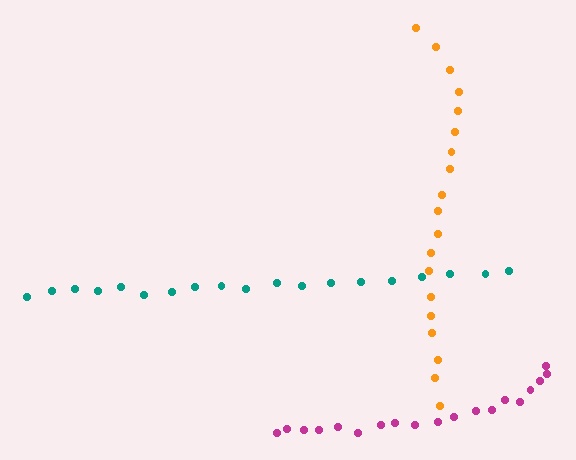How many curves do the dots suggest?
There are 3 distinct paths.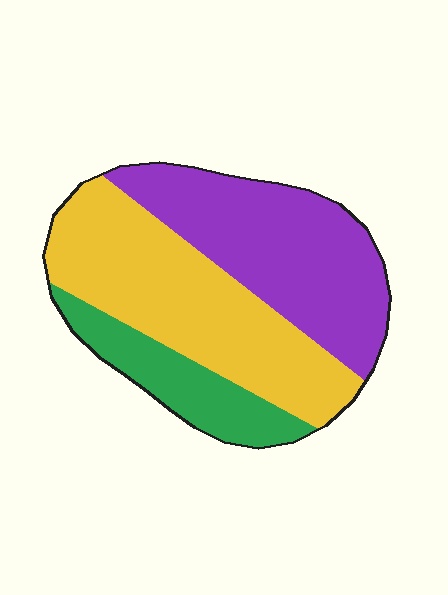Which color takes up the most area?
Yellow, at roughly 45%.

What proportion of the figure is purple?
Purple takes up about two fifths (2/5) of the figure.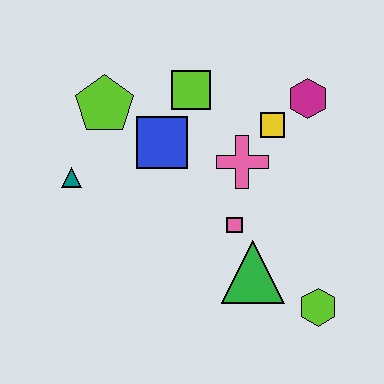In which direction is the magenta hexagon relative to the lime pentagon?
The magenta hexagon is to the right of the lime pentagon.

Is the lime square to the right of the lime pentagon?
Yes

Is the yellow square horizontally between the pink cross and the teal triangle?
No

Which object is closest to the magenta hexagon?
The yellow square is closest to the magenta hexagon.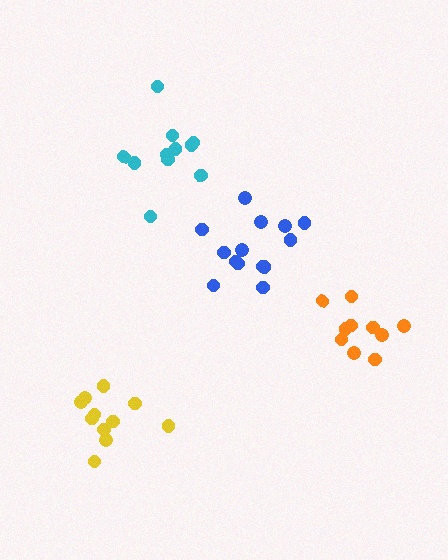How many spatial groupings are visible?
There are 4 spatial groupings.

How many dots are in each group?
Group 1: 11 dots, Group 2: 11 dots, Group 3: 14 dots, Group 4: 10 dots (46 total).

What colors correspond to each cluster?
The clusters are colored: yellow, cyan, blue, orange.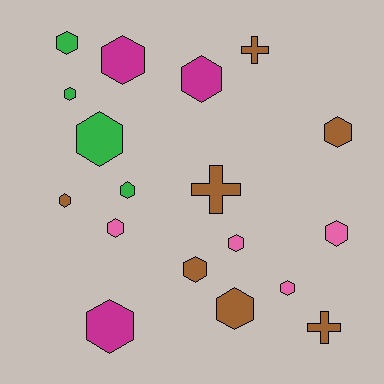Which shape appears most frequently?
Hexagon, with 15 objects.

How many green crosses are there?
There are no green crosses.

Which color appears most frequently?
Brown, with 7 objects.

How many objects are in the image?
There are 18 objects.